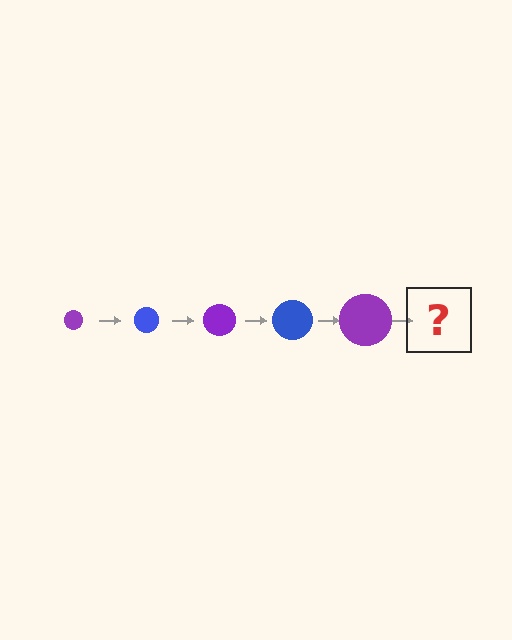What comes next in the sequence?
The next element should be a blue circle, larger than the previous one.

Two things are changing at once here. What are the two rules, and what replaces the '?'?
The two rules are that the circle grows larger each step and the color cycles through purple and blue. The '?' should be a blue circle, larger than the previous one.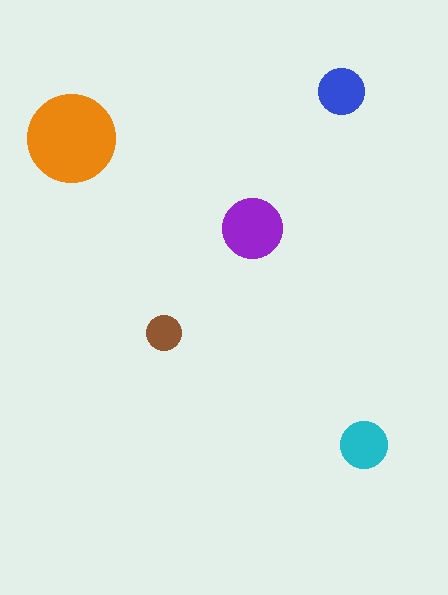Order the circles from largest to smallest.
the orange one, the purple one, the cyan one, the blue one, the brown one.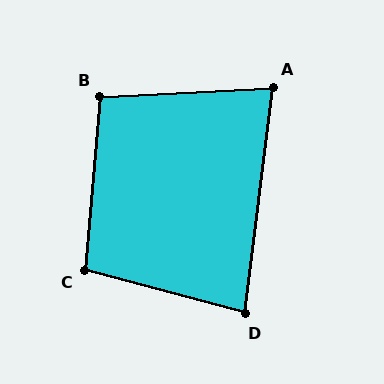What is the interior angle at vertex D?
Approximately 82 degrees (acute).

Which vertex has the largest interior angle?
C, at approximately 100 degrees.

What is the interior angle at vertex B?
Approximately 98 degrees (obtuse).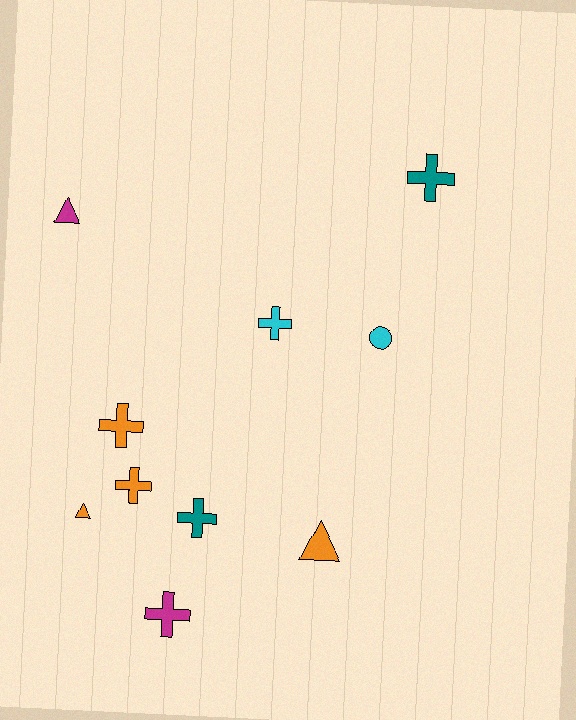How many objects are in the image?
There are 10 objects.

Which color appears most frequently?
Orange, with 4 objects.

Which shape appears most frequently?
Cross, with 6 objects.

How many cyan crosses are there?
There is 1 cyan cross.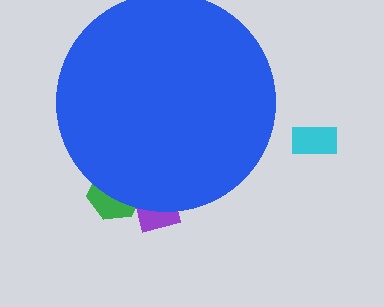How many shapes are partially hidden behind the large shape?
4 shapes are partially hidden.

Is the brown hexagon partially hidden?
Yes, the brown hexagon is partially hidden behind the blue circle.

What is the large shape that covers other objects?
A blue circle.